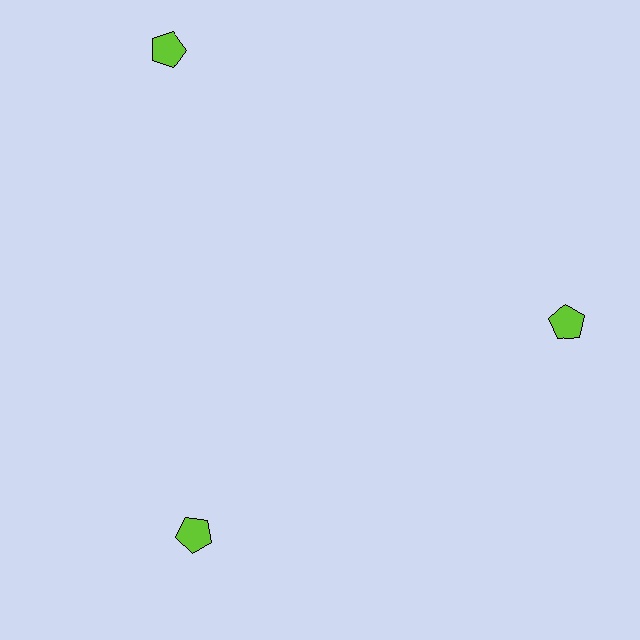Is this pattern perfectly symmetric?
No. The 3 lime pentagons are arranged in a ring, but one element near the 11 o'clock position is pushed outward from the center, breaking the 3-fold rotational symmetry.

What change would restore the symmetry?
The symmetry would be restored by moving it inward, back onto the ring so that all 3 pentagons sit at equal angles and equal distance from the center.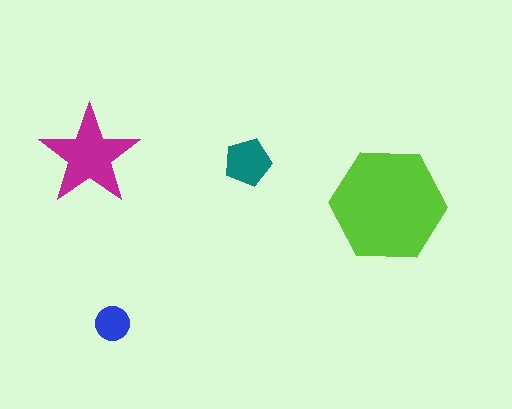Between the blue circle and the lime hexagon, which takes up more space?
The lime hexagon.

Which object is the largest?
The lime hexagon.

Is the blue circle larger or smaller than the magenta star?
Smaller.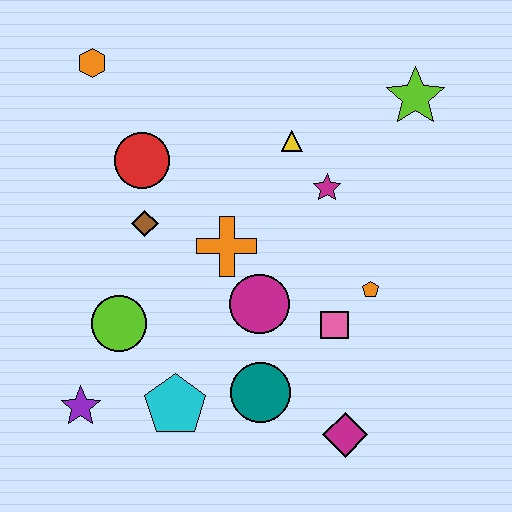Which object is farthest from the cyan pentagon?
The lime star is farthest from the cyan pentagon.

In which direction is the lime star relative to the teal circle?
The lime star is above the teal circle.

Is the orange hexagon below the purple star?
No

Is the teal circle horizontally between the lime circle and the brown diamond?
No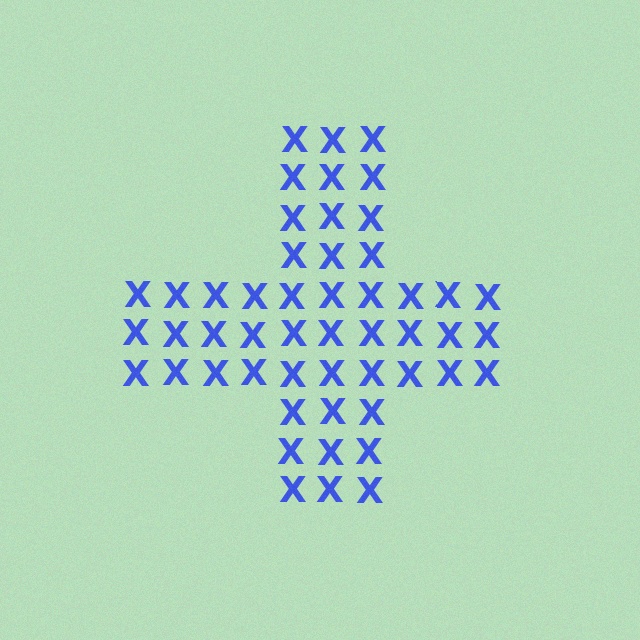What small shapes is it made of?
It is made of small letter X's.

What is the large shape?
The large shape is a cross.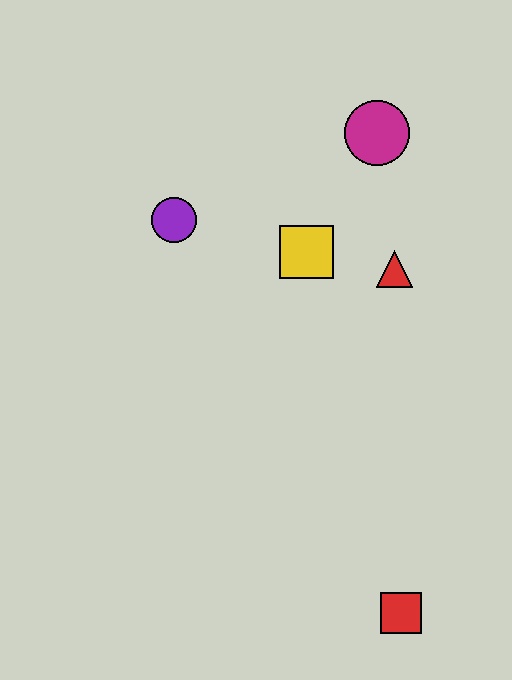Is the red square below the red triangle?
Yes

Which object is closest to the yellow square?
The red triangle is closest to the yellow square.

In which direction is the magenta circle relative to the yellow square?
The magenta circle is above the yellow square.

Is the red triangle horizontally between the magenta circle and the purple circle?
No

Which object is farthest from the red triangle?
The red square is farthest from the red triangle.